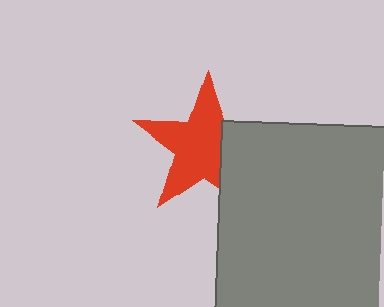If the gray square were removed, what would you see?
You would see the complete red star.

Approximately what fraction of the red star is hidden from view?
Roughly 31% of the red star is hidden behind the gray square.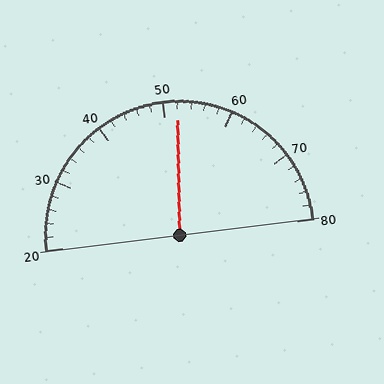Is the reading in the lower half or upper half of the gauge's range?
The reading is in the upper half of the range (20 to 80).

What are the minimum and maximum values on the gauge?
The gauge ranges from 20 to 80.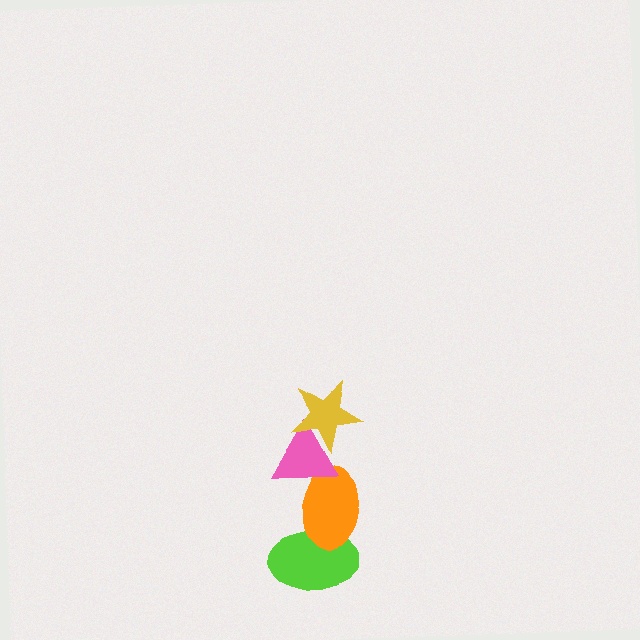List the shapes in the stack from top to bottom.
From top to bottom: the yellow star, the pink triangle, the orange ellipse, the lime ellipse.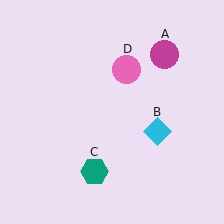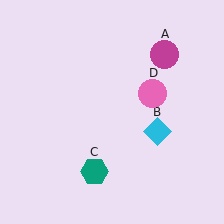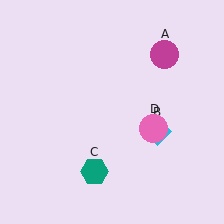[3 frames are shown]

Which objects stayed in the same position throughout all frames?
Magenta circle (object A) and cyan diamond (object B) and teal hexagon (object C) remained stationary.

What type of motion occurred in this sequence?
The pink circle (object D) rotated clockwise around the center of the scene.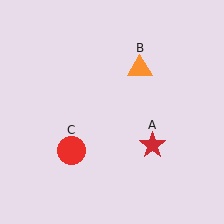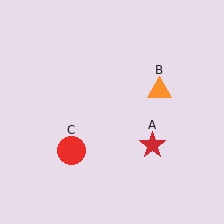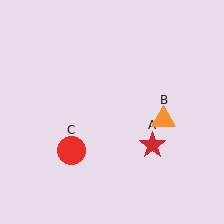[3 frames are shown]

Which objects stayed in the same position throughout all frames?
Red star (object A) and red circle (object C) remained stationary.